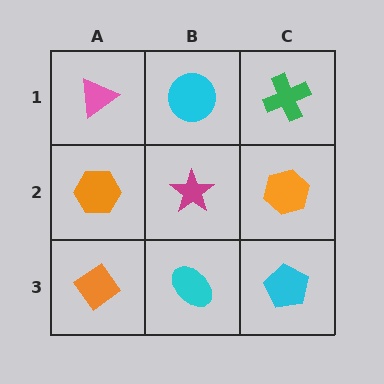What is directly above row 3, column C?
An orange hexagon.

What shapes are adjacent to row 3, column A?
An orange hexagon (row 2, column A), a cyan ellipse (row 3, column B).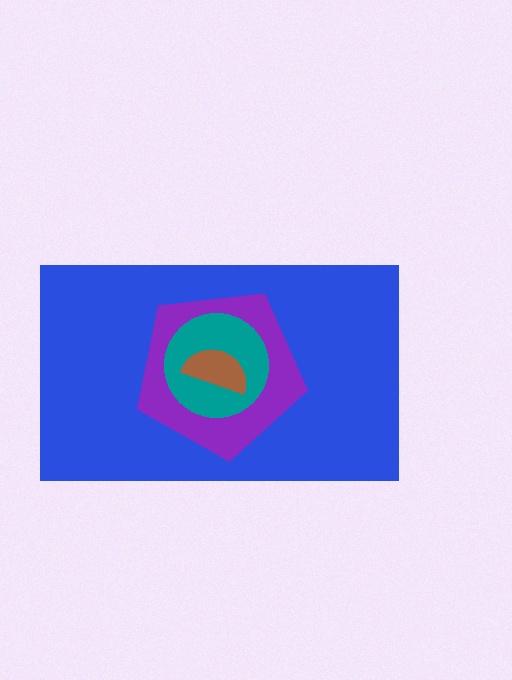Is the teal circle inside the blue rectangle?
Yes.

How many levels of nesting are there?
4.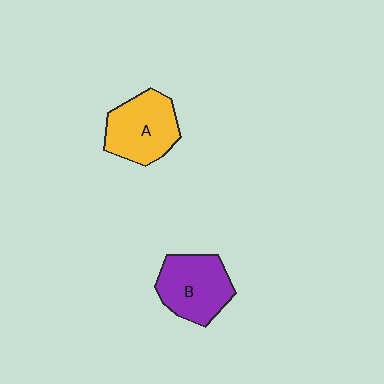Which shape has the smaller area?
Shape B (purple).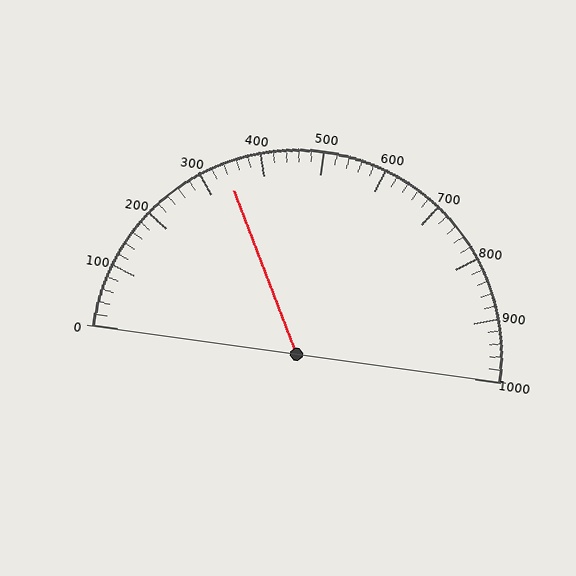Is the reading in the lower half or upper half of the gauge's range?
The reading is in the lower half of the range (0 to 1000).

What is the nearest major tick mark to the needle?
The nearest major tick mark is 300.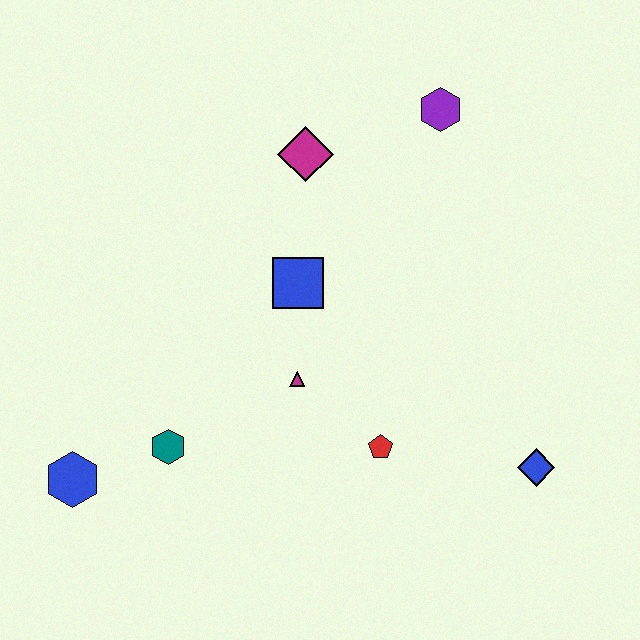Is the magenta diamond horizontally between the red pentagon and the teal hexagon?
Yes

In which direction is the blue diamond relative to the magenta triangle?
The blue diamond is to the right of the magenta triangle.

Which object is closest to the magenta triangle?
The blue square is closest to the magenta triangle.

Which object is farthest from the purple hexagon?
The blue hexagon is farthest from the purple hexagon.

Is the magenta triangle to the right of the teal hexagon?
Yes